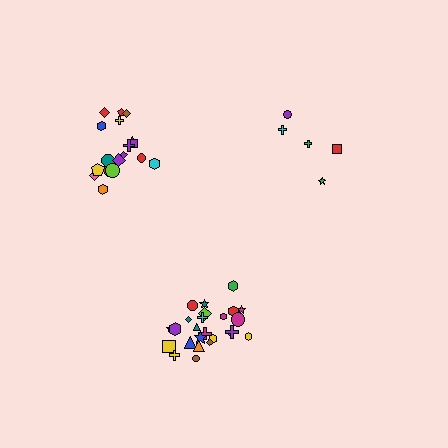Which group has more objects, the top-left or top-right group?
The top-left group.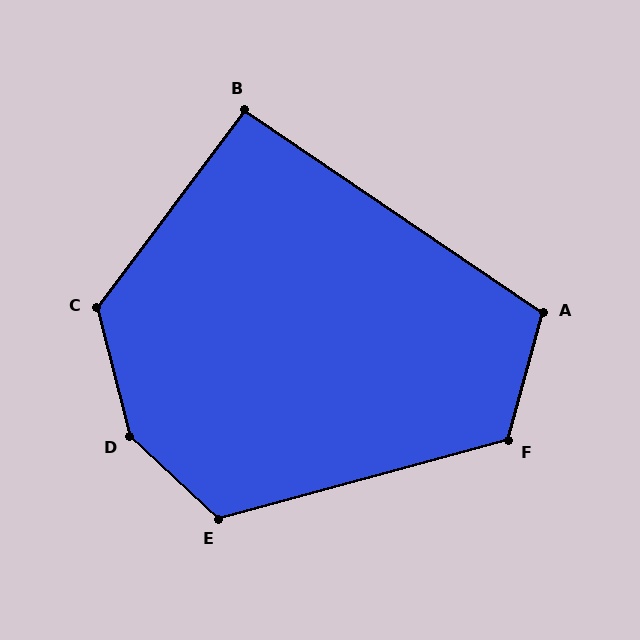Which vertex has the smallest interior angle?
B, at approximately 93 degrees.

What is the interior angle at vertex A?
Approximately 109 degrees (obtuse).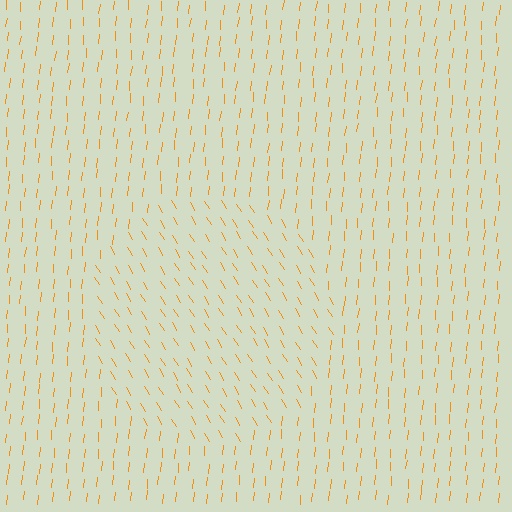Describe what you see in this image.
The image is filled with small orange line segments. A circle region in the image has lines oriented differently from the surrounding lines, creating a visible texture boundary.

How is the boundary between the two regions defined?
The boundary is defined purely by a change in line orientation (approximately 36 degrees difference). All lines are the same color and thickness.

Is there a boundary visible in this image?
Yes, there is a texture boundary formed by a change in line orientation.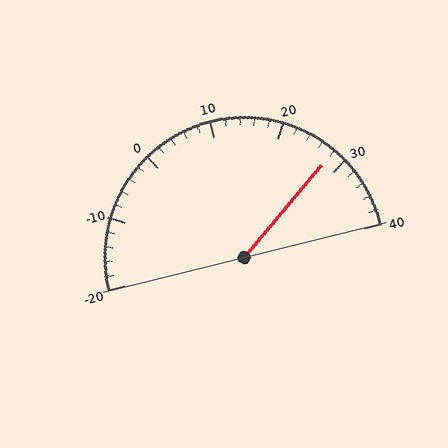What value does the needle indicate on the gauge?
The needle indicates approximately 28.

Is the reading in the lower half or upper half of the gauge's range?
The reading is in the upper half of the range (-20 to 40).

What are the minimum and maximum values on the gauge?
The gauge ranges from -20 to 40.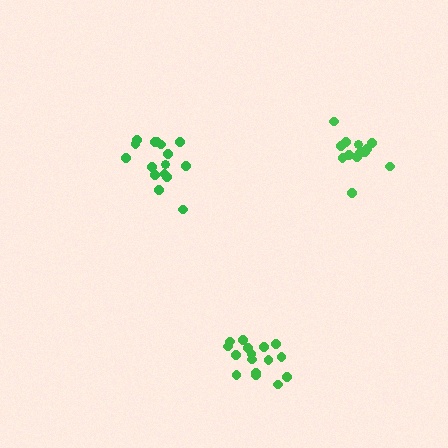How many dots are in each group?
Group 1: 13 dots, Group 2: 16 dots, Group 3: 16 dots (45 total).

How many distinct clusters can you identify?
There are 3 distinct clusters.